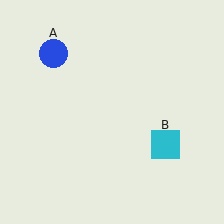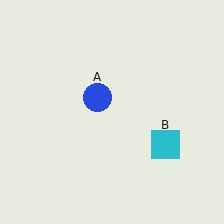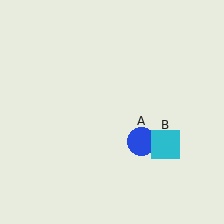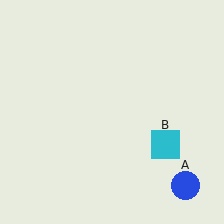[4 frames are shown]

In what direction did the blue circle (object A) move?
The blue circle (object A) moved down and to the right.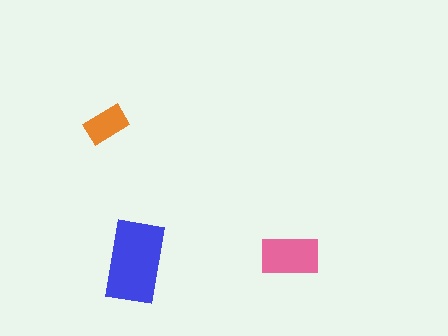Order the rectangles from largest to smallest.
the blue one, the pink one, the orange one.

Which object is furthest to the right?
The pink rectangle is rightmost.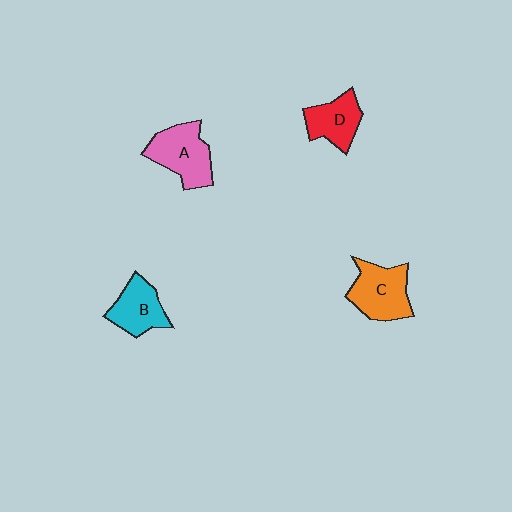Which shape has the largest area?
Shape A (pink).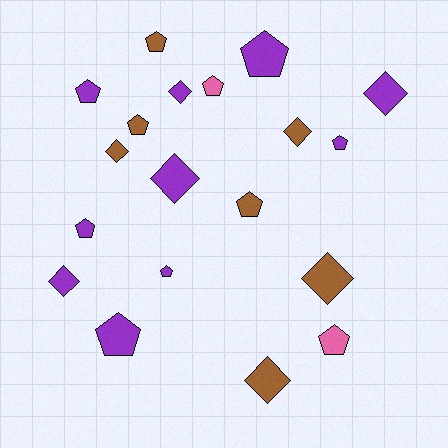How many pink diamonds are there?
There are no pink diamonds.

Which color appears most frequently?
Purple, with 10 objects.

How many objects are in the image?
There are 19 objects.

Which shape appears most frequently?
Pentagon, with 11 objects.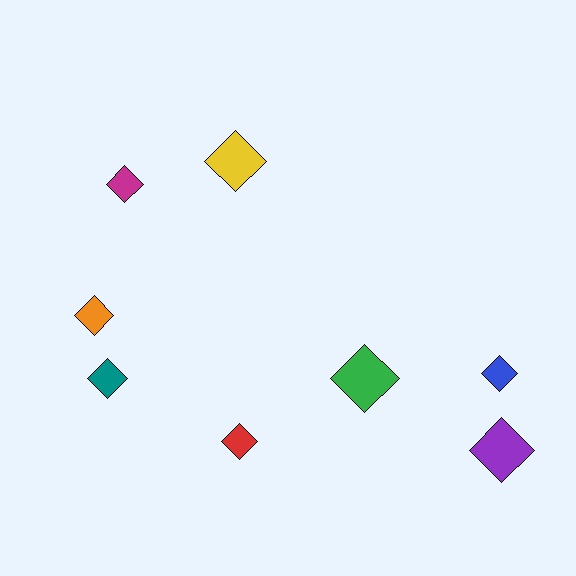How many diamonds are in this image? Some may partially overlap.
There are 8 diamonds.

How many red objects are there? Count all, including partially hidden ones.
There is 1 red object.